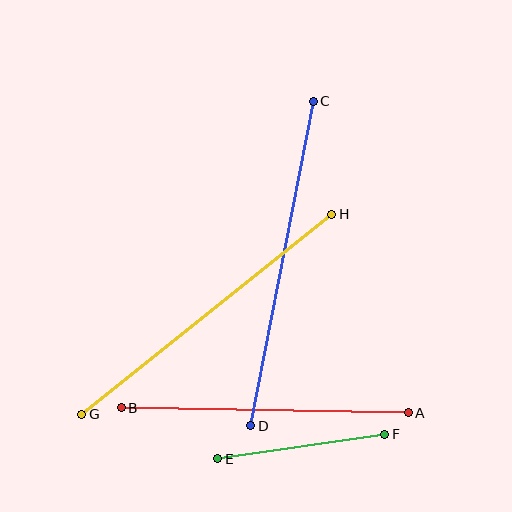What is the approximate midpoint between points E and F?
The midpoint is at approximately (301, 447) pixels.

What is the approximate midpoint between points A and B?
The midpoint is at approximately (265, 410) pixels.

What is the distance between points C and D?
The distance is approximately 330 pixels.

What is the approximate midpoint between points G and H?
The midpoint is at approximately (207, 314) pixels.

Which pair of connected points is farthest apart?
Points C and D are farthest apart.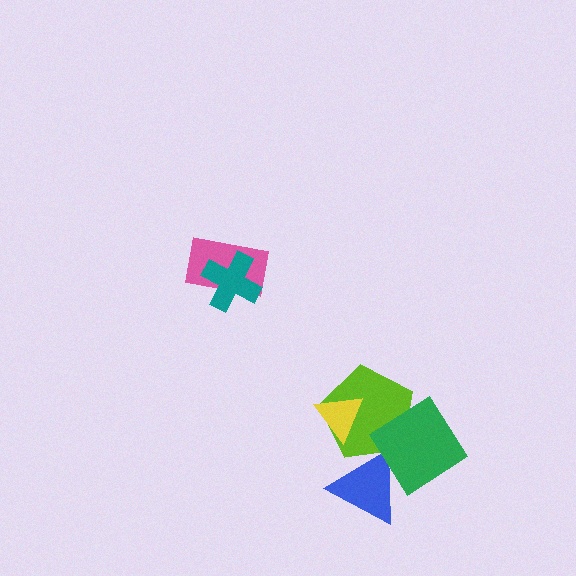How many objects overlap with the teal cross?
1 object overlaps with the teal cross.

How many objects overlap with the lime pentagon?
3 objects overlap with the lime pentagon.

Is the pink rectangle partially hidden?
Yes, it is partially covered by another shape.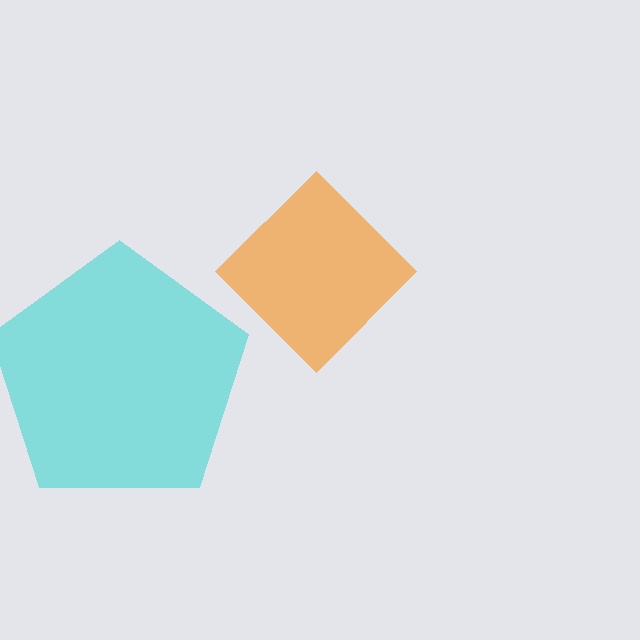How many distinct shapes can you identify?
There are 2 distinct shapes: an orange diamond, a cyan pentagon.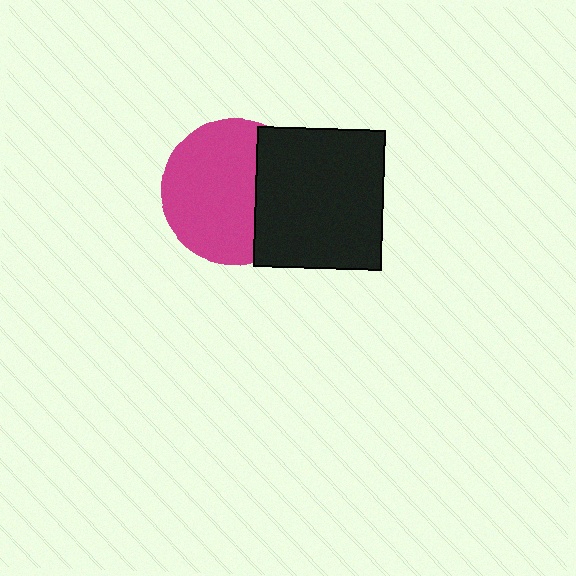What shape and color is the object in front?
The object in front is a black rectangle.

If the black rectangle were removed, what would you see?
You would see the complete magenta circle.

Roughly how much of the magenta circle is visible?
Most of it is visible (roughly 67%).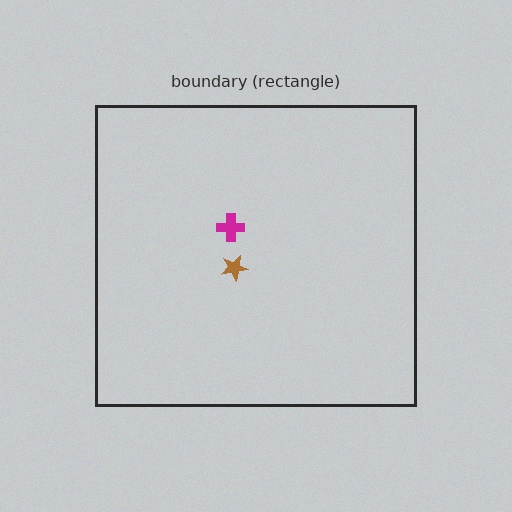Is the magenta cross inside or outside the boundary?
Inside.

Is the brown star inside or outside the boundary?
Inside.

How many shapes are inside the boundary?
2 inside, 0 outside.